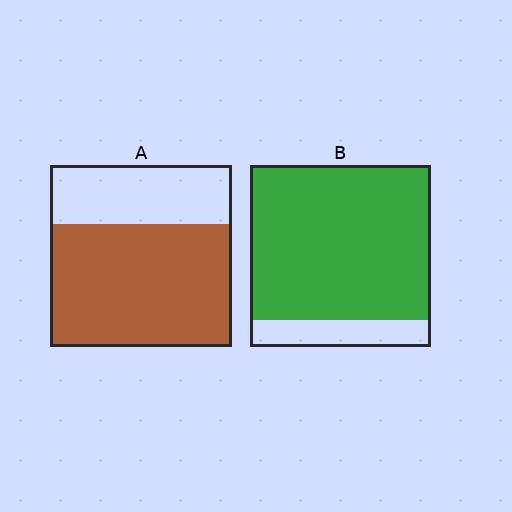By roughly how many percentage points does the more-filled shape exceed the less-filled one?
By roughly 20 percentage points (B over A).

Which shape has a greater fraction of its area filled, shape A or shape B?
Shape B.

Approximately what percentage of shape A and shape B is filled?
A is approximately 70% and B is approximately 85%.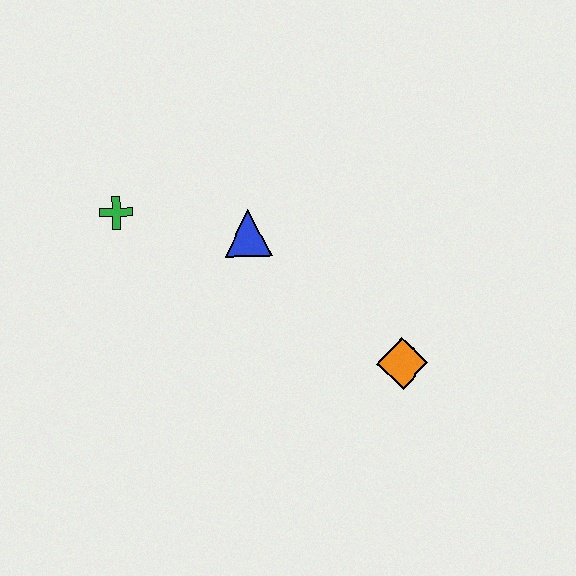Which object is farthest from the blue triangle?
The orange diamond is farthest from the blue triangle.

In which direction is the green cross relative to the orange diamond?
The green cross is to the left of the orange diamond.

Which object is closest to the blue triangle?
The green cross is closest to the blue triangle.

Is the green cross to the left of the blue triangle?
Yes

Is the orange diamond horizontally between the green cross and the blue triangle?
No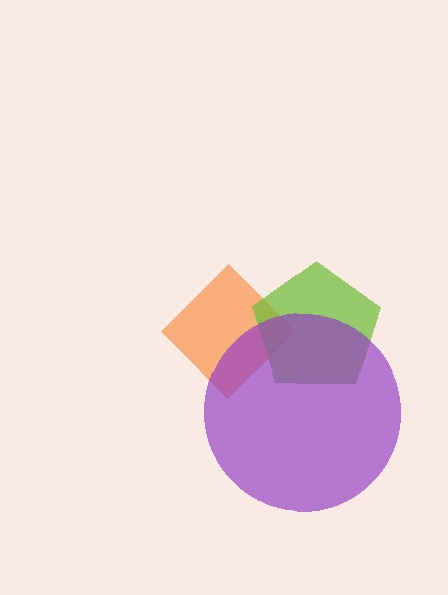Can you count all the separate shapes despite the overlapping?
Yes, there are 3 separate shapes.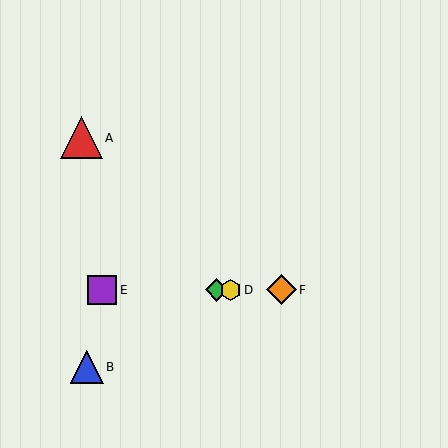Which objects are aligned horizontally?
Objects C, D, E, F are aligned horizontally.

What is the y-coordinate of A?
Object A is at y≈138.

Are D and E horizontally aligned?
Yes, both are at y≈290.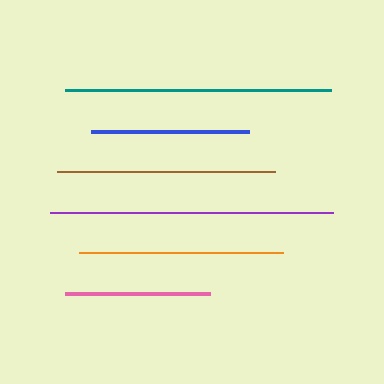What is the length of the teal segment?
The teal segment is approximately 266 pixels long.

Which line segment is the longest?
The purple line is the longest at approximately 284 pixels.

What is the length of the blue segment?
The blue segment is approximately 158 pixels long.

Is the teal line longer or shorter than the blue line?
The teal line is longer than the blue line.